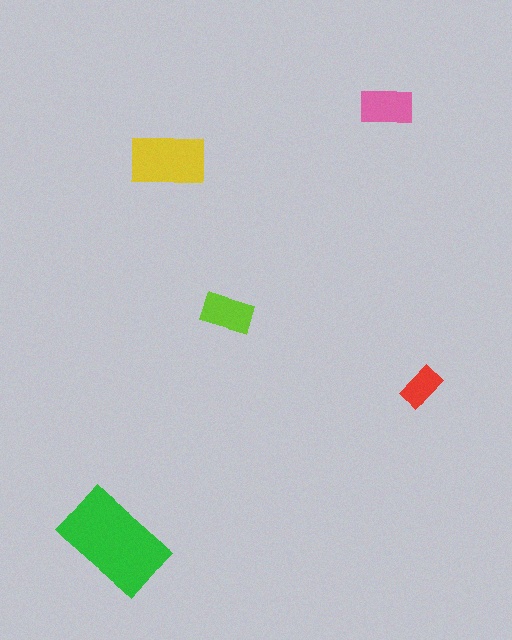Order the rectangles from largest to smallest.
the green one, the yellow one, the pink one, the lime one, the red one.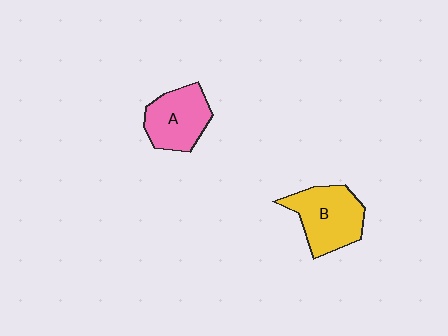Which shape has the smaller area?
Shape A (pink).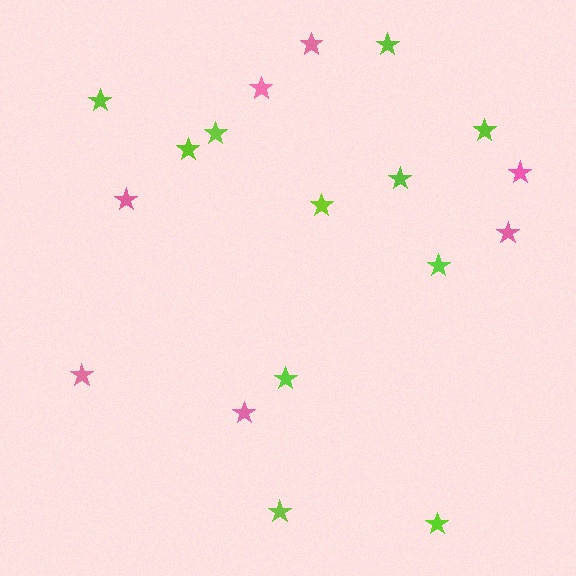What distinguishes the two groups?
There are 2 groups: one group of pink stars (7) and one group of lime stars (11).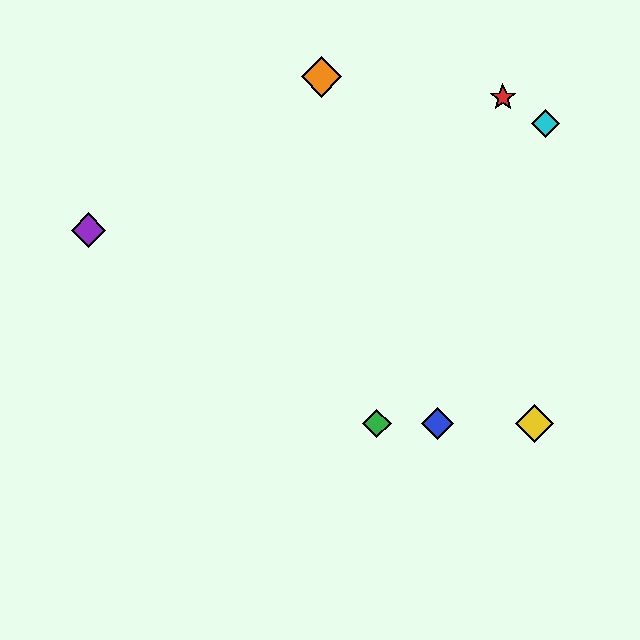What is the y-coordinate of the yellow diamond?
The yellow diamond is at y≈423.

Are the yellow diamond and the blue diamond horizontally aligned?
Yes, both are at y≈423.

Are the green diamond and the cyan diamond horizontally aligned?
No, the green diamond is at y≈423 and the cyan diamond is at y≈123.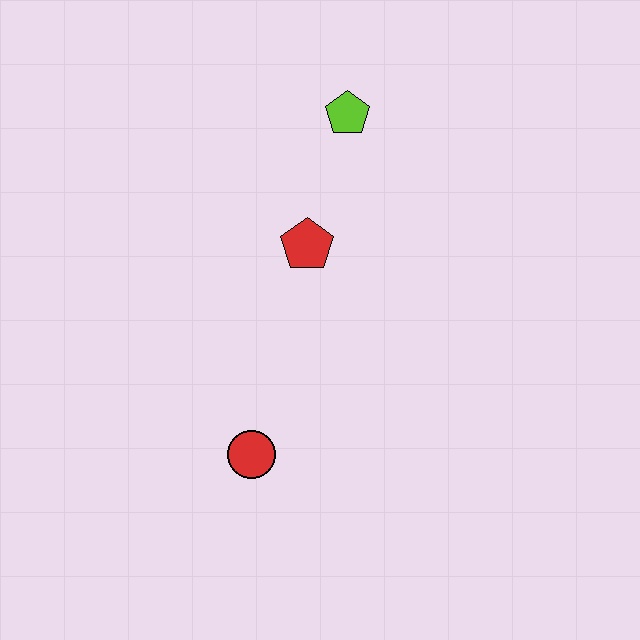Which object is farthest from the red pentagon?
The red circle is farthest from the red pentagon.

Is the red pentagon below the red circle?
No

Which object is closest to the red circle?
The red pentagon is closest to the red circle.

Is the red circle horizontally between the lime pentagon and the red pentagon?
No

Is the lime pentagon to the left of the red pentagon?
No